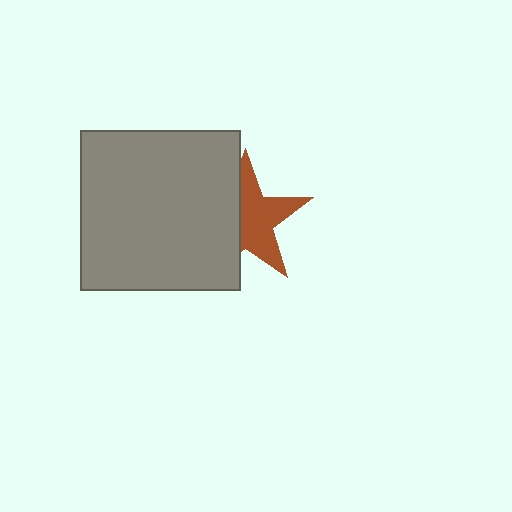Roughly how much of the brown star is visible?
About half of it is visible (roughly 57%).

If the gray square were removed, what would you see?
You would see the complete brown star.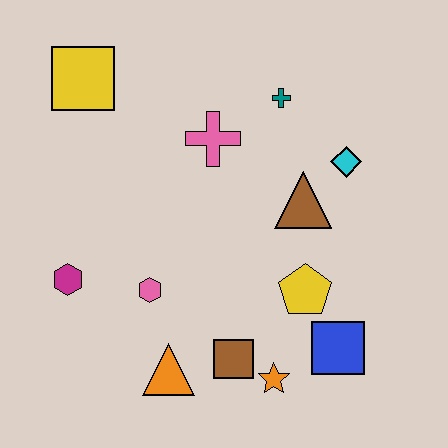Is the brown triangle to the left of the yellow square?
No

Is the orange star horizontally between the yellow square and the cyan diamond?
Yes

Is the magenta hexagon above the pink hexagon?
Yes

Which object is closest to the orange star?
The brown square is closest to the orange star.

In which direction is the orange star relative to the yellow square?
The orange star is below the yellow square.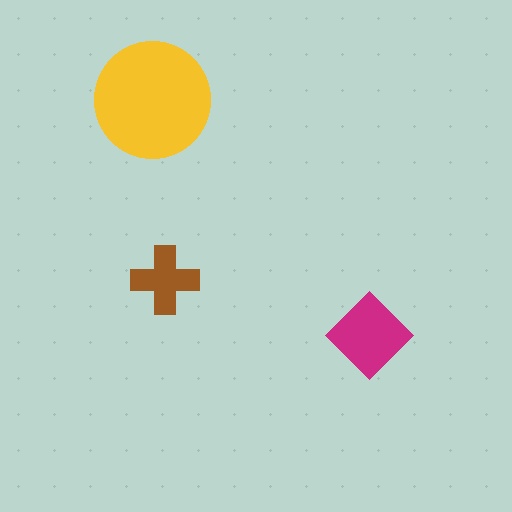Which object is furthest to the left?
The yellow circle is leftmost.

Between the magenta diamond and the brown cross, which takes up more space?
The magenta diamond.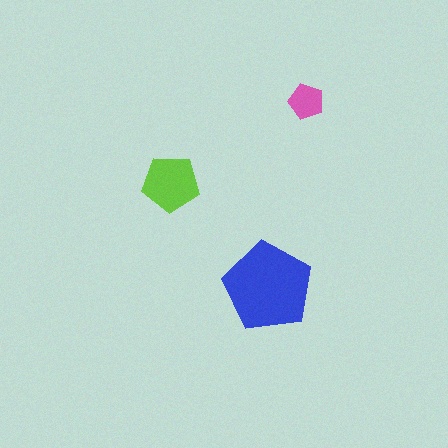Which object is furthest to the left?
The lime pentagon is leftmost.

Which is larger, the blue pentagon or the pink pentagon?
The blue one.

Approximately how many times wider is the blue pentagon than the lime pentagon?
About 1.5 times wider.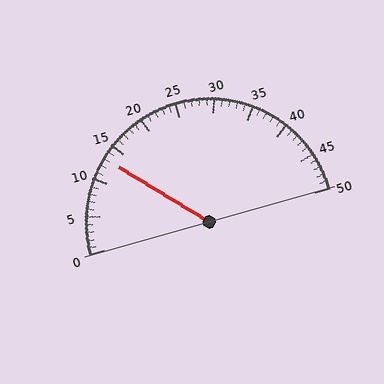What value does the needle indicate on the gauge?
The needle indicates approximately 13.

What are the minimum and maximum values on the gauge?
The gauge ranges from 0 to 50.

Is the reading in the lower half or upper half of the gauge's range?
The reading is in the lower half of the range (0 to 50).